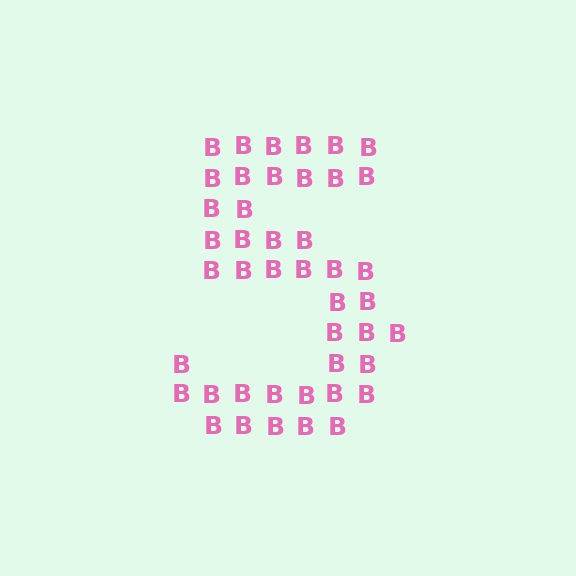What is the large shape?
The large shape is the digit 5.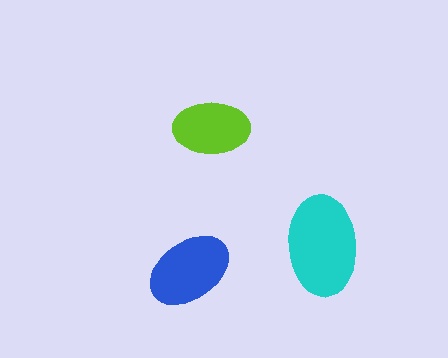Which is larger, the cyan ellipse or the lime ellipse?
The cyan one.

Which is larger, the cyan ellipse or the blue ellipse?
The cyan one.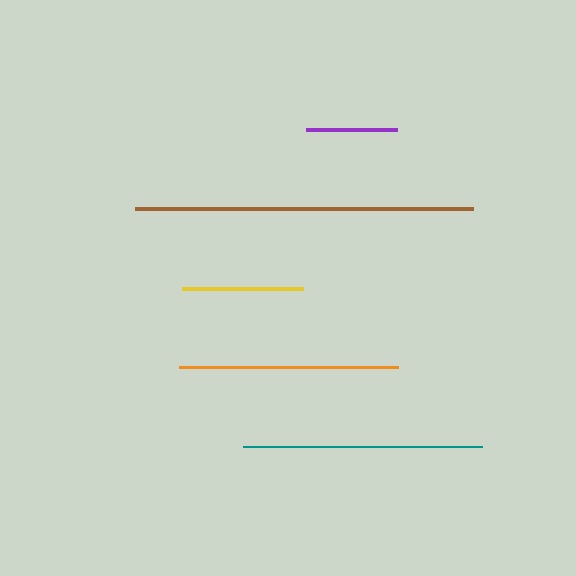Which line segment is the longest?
The brown line is the longest at approximately 338 pixels.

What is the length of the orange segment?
The orange segment is approximately 219 pixels long.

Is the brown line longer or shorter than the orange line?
The brown line is longer than the orange line.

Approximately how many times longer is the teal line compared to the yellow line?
The teal line is approximately 2.0 times the length of the yellow line.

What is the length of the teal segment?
The teal segment is approximately 239 pixels long.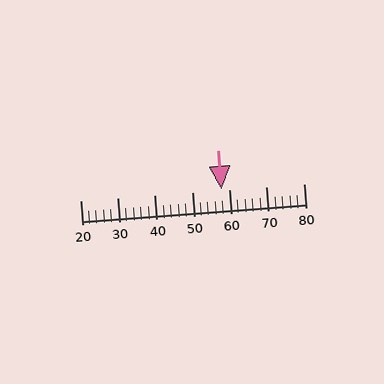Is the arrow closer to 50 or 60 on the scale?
The arrow is closer to 60.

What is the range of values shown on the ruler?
The ruler shows values from 20 to 80.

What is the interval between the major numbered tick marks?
The major tick marks are spaced 10 units apart.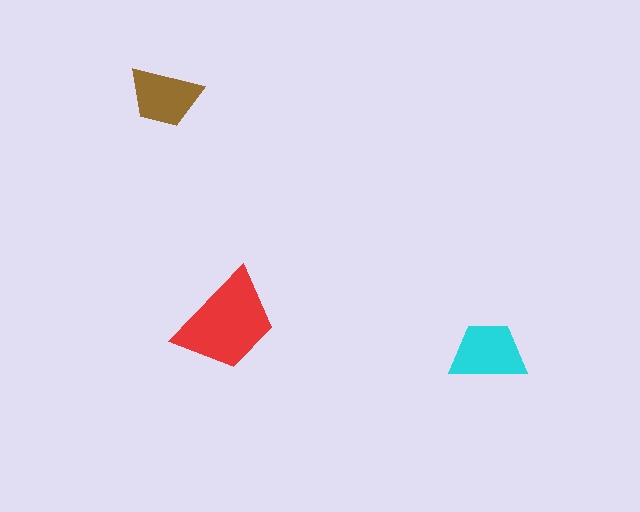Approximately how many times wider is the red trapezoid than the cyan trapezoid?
About 1.5 times wider.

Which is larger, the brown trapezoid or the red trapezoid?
The red one.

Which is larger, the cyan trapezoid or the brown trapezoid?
The cyan one.